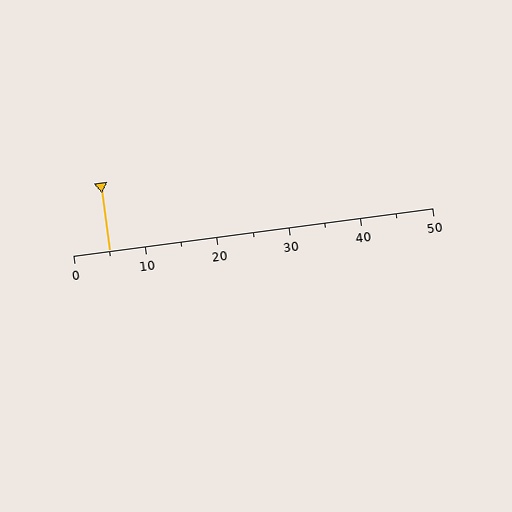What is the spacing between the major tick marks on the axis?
The major ticks are spaced 10 apart.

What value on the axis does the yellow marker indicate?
The marker indicates approximately 5.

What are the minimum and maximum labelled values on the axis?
The axis runs from 0 to 50.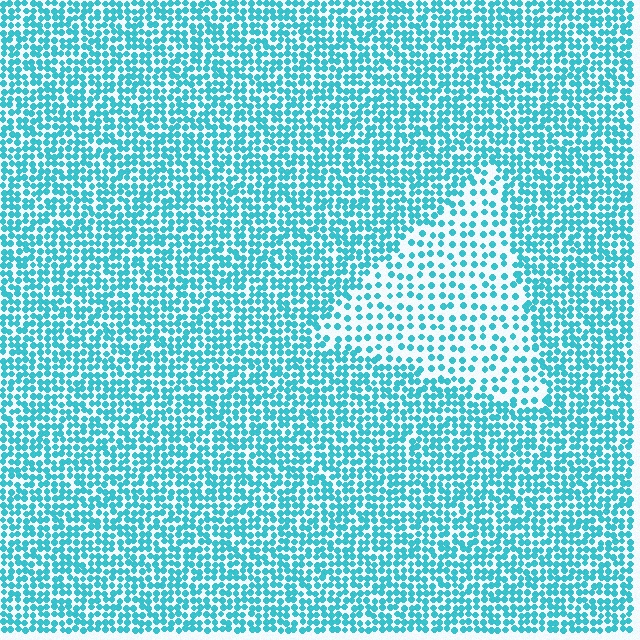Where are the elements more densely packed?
The elements are more densely packed outside the triangle boundary.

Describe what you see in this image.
The image contains small cyan elements arranged at two different densities. A triangle-shaped region is visible where the elements are less densely packed than the surrounding area.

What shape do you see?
I see a triangle.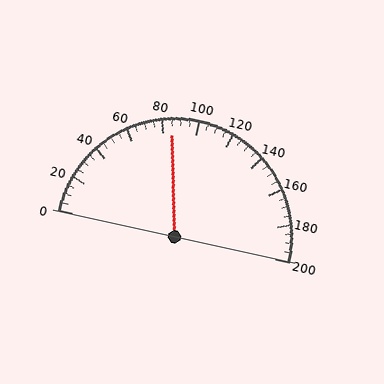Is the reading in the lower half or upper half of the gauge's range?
The reading is in the lower half of the range (0 to 200).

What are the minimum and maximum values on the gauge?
The gauge ranges from 0 to 200.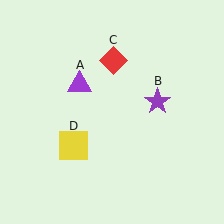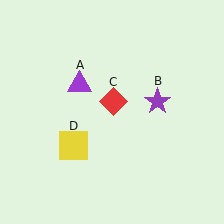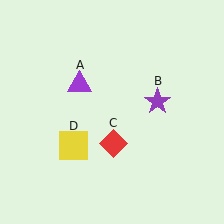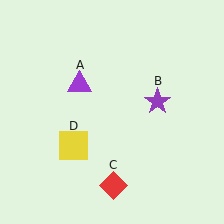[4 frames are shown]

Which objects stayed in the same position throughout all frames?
Purple triangle (object A) and purple star (object B) and yellow square (object D) remained stationary.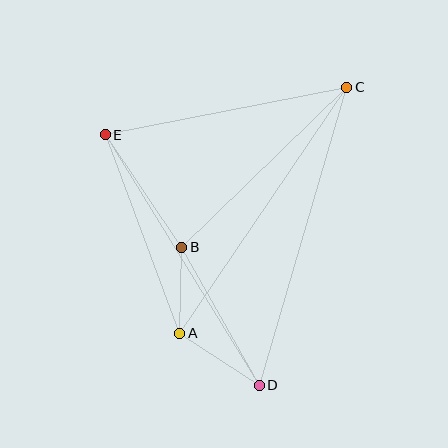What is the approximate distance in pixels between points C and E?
The distance between C and E is approximately 246 pixels.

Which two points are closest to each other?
Points A and B are closest to each other.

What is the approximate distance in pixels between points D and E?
The distance between D and E is approximately 294 pixels.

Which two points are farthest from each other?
Points C and D are farthest from each other.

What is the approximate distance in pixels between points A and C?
The distance between A and C is approximately 298 pixels.